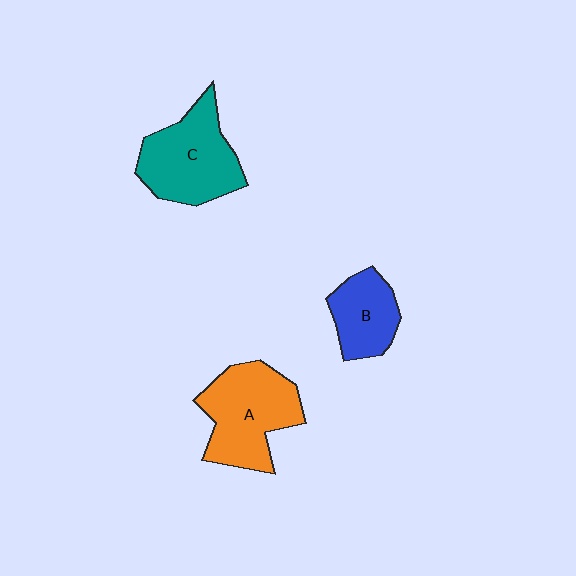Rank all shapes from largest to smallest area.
From largest to smallest: A (orange), C (teal), B (blue).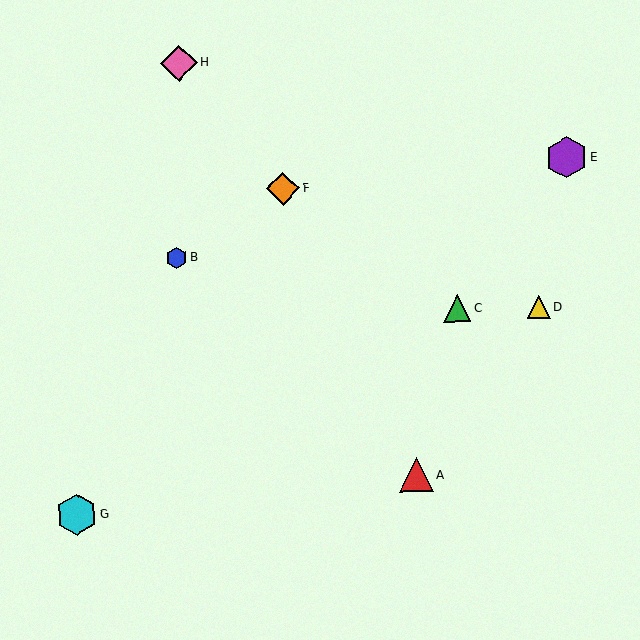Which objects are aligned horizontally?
Objects C, D are aligned horizontally.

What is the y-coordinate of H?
Object H is at y≈63.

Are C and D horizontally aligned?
Yes, both are at y≈309.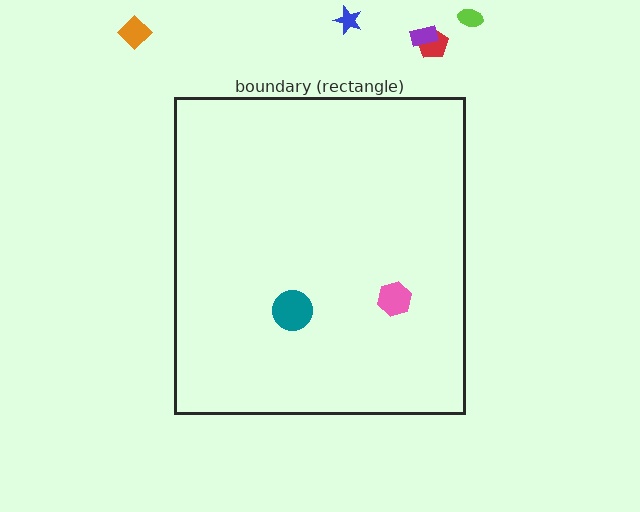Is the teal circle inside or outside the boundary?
Inside.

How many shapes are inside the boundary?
2 inside, 5 outside.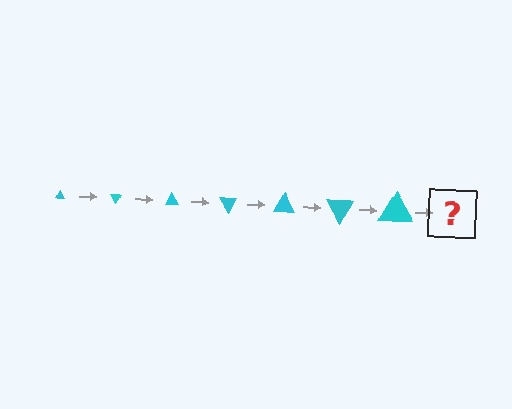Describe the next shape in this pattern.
It should be a triangle, larger than the previous one and rotated 420 degrees from the start.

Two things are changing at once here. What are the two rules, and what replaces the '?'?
The two rules are that the triangle grows larger each step and it rotates 60 degrees each step. The '?' should be a triangle, larger than the previous one and rotated 420 degrees from the start.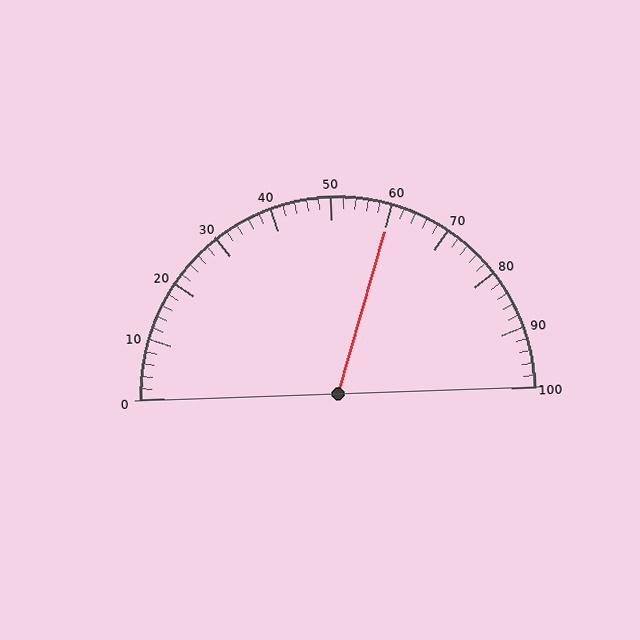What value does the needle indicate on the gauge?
The needle indicates approximately 60.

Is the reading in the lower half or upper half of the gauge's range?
The reading is in the upper half of the range (0 to 100).